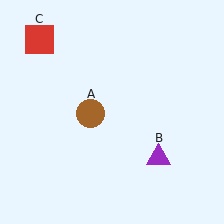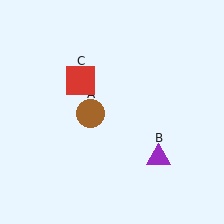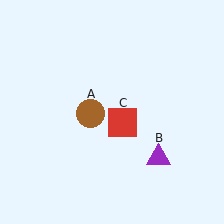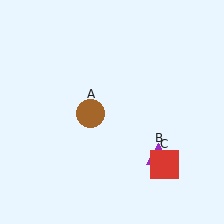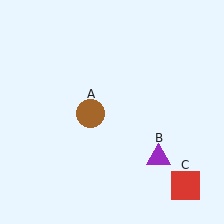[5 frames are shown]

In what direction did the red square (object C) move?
The red square (object C) moved down and to the right.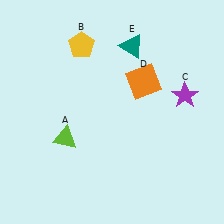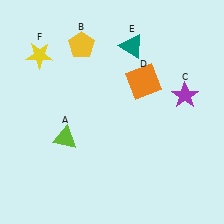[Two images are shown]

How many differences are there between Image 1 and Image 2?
There is 1 difference between the two images.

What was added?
A yellow star (F) was added in Image 2.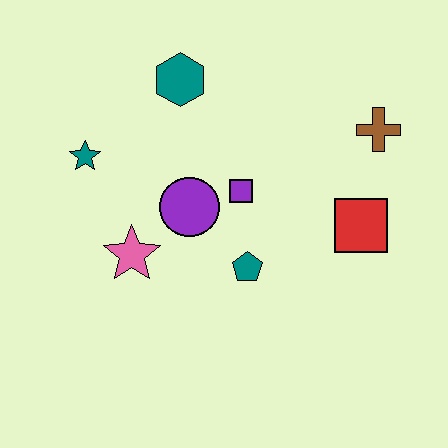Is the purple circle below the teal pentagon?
No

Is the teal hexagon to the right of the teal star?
Yes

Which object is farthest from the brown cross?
The teal star is farthest from the brown cross.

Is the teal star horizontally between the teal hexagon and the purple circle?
No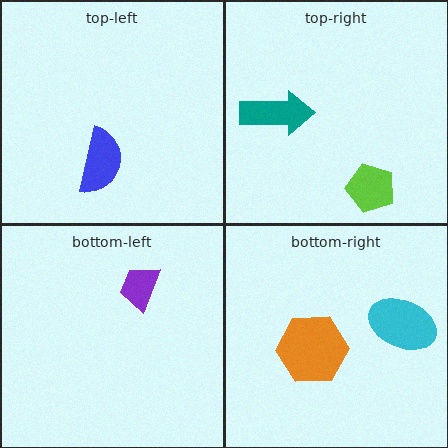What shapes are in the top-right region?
The lime pentagon, the teal arrow.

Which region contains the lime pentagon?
The top-right region.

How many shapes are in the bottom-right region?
2.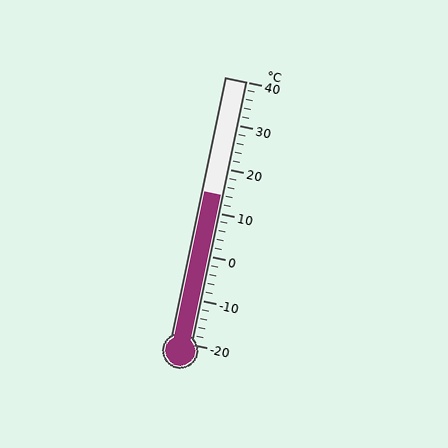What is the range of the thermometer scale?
The thermometer scale ranges from -20°C to 40°C.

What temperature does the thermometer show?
The thermometer shows approximately 14°C.